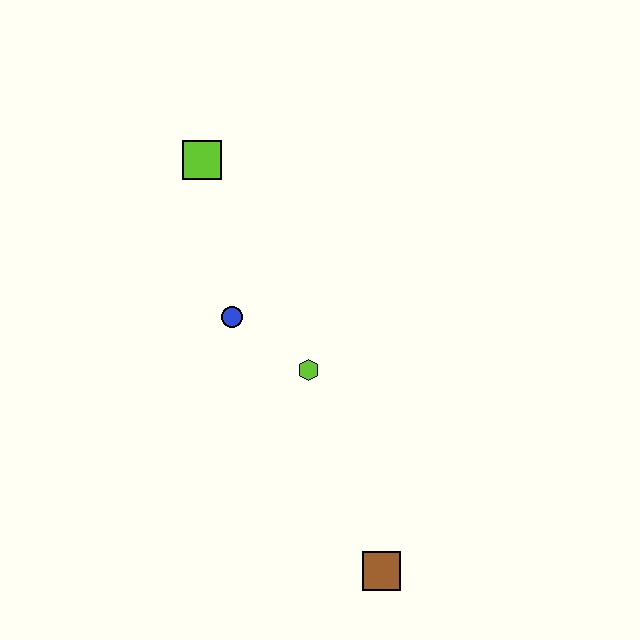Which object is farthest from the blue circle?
The brown square is farthest from the blue circle.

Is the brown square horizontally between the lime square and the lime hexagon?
No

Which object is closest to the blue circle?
The lime hexagon is closest to the blue circle.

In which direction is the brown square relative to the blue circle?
The brown square is below the blue circle.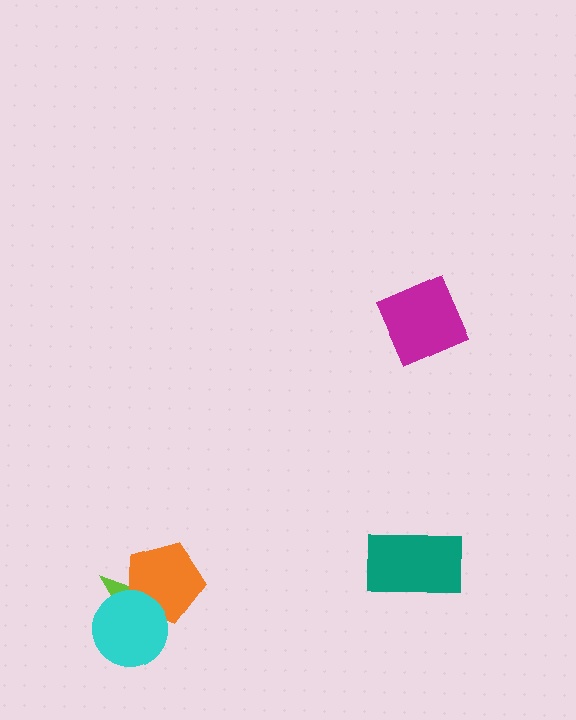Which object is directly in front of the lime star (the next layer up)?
The orange pentagon is directly in front of the lime star.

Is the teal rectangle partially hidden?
No, no other shape covers it.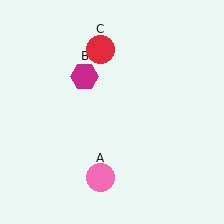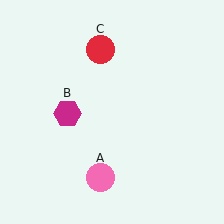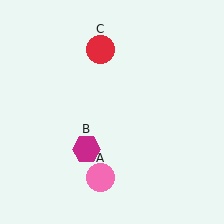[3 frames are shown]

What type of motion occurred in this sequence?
The magenta hexagon (object B) rotated counterclockwise around the center of the scene.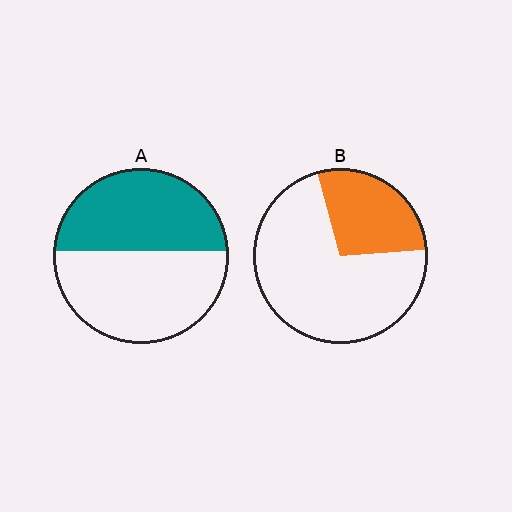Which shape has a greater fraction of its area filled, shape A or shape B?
Shape A.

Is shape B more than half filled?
No.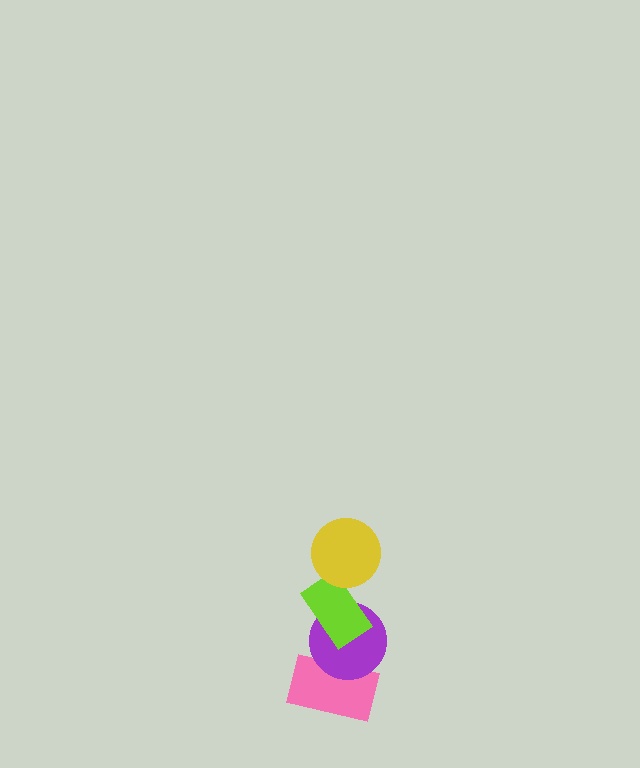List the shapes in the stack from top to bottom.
From top to bottom: the yellow circle, the lime rectangle, the purple circle, the pink rectangle.